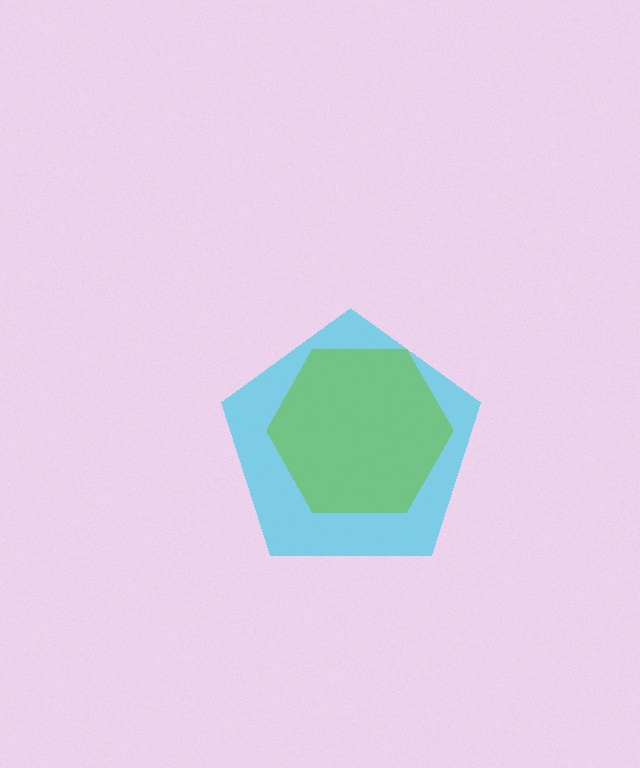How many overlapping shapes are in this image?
There are 2 overlapping shapes in the image.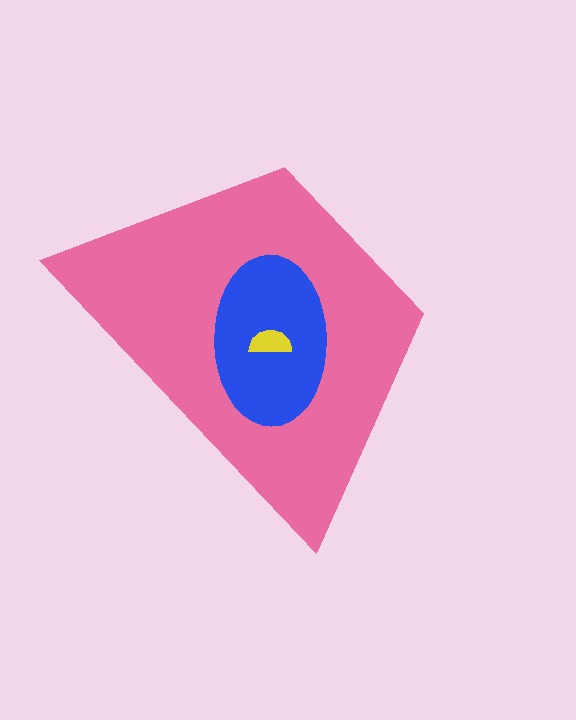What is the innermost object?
The yellow semicircle.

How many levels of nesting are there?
3.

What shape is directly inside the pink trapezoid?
The blue ellipse.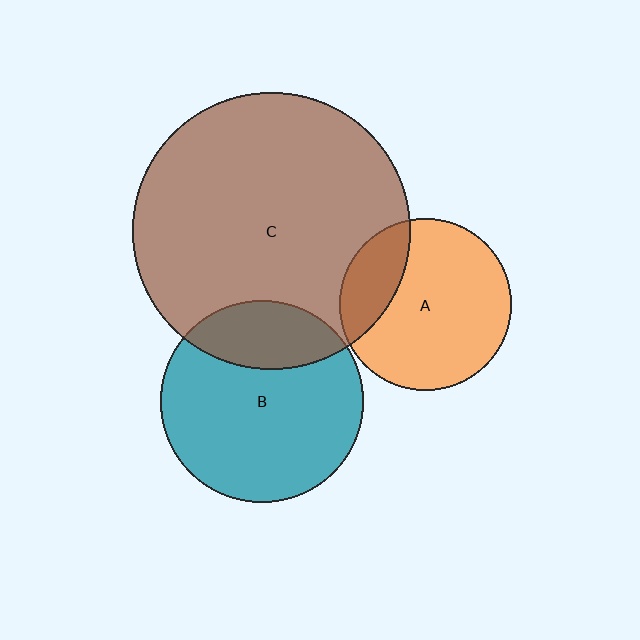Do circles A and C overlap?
Yes.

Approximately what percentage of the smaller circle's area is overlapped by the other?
Approximately 20%.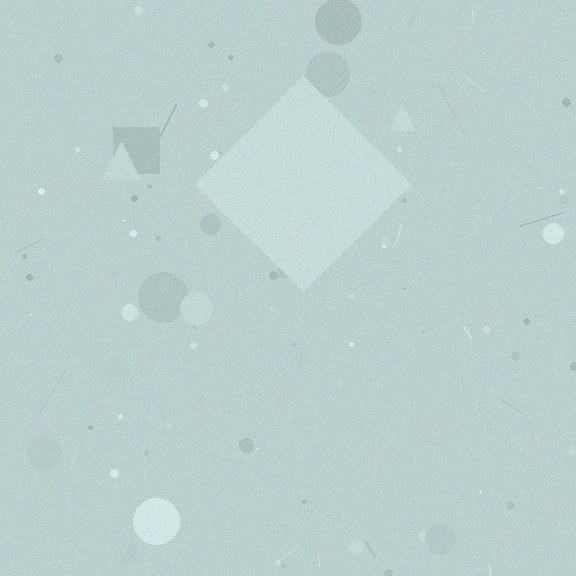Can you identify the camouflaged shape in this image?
The camouflaged shape is a diamond.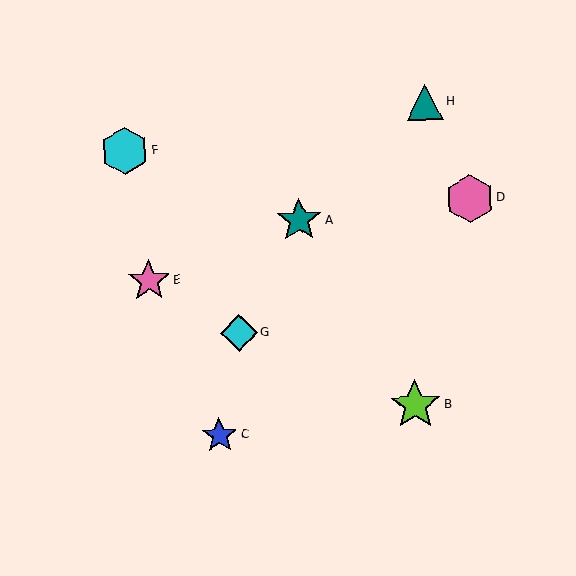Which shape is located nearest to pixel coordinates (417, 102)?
The teal triangle (labeled H) at (425, 102) is nearest to that location.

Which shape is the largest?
The lime star (labeled B) is the largest.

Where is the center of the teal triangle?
The center of the teal triangle is at (425, 102).